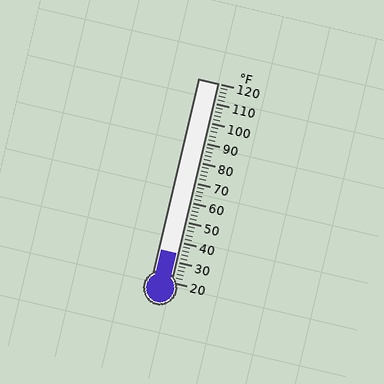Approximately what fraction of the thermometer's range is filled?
The thermometer is filled to approximately 15% of its range.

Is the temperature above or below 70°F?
The temperature is below 70°F.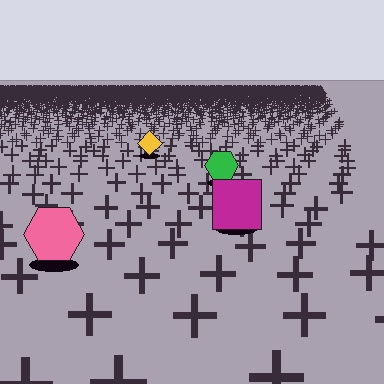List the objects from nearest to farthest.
From nearest to farthest: the pink hexagon, the magenta square, the green hexagon, the yellow diamond.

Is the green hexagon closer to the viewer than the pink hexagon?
No. The pink hexagon is closer — you can tell from the texture gradient: the ground texture is coarser near it.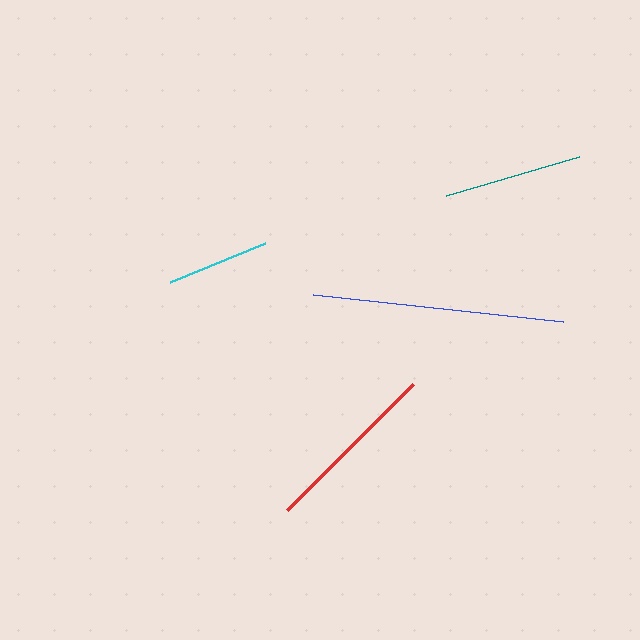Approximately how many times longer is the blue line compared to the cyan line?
The blue line is approximately 2.4 times the length of the cyan line.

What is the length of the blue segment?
The blue segment is approximately 251 pixels long.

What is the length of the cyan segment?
The cyan segment is approximately 103 pixels long.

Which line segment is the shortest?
The cyan line is the shortest at approximately 103 pixels.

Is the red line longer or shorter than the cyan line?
The red line is longer than the cyan line.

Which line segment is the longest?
The blue line is the longest at approximately 251 pixels.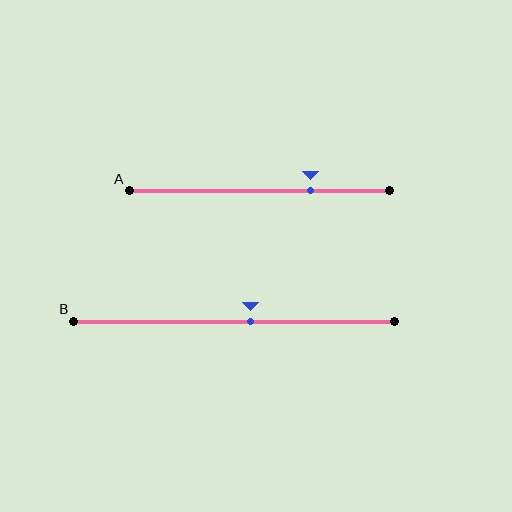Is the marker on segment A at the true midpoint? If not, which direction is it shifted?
No, the marker on segment A is shifted to the right by about 20% of the segment length.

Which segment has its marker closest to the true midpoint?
Segment B has its marker closest to the true midpoint.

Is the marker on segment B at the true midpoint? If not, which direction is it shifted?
No, the marker on segment B is shifted to the right by about 5% of the segment length.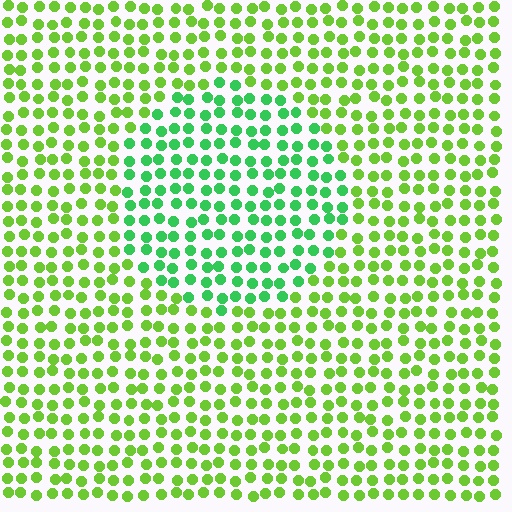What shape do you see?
I see a circle.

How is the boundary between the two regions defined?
The boundary is defined purely by a slight shift in hue (about 38 degrees). Spacing, size, and orientation are identical on both sides.